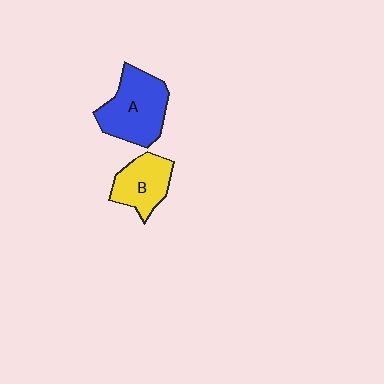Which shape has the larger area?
Shape A (blue).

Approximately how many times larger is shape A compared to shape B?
Approximately 1.5 times.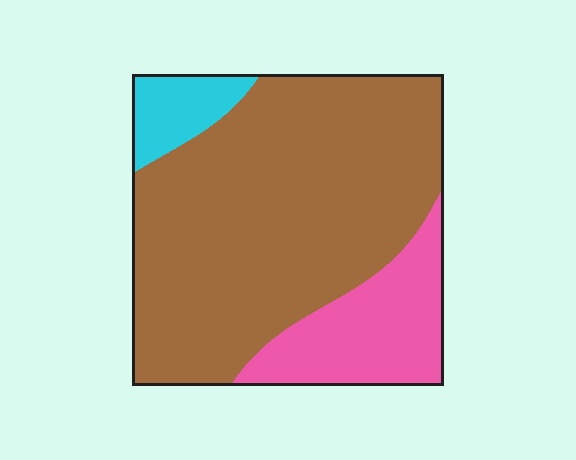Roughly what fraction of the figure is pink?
Pink covers about 20% of the figure.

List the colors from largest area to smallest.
From largest to smallest: brown, pink, cyan.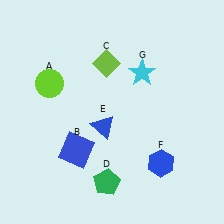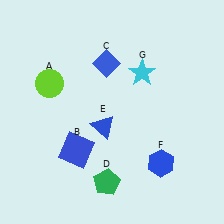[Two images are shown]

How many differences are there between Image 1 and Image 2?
There is 1 difference between the two images.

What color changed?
The diamond (C) changed from lime in Image 1 to blue in Image 2.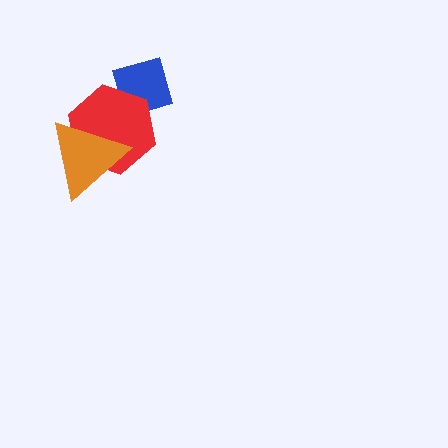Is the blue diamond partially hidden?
Yes, it is partially covered by another shape.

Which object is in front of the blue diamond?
The red hexagon is in front of the blue diamond.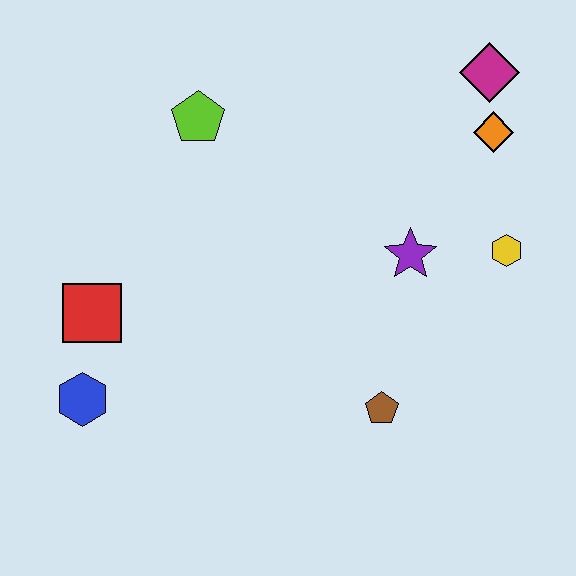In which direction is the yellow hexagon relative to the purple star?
The yellow hexagon is to the right of the purple star.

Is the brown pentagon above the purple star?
No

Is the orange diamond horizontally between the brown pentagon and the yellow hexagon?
Yes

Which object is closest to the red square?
The blue hexagon is closest to the red square.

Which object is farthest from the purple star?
The blue hexagon is farthest from the purple star.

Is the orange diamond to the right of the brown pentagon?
Yes